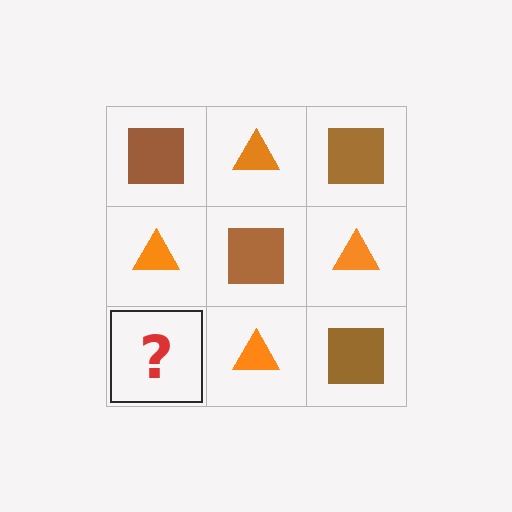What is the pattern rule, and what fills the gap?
The rule is that it alternates brown square and orange triangle in a checkerboard pattern. The gap should be filled with a brown square.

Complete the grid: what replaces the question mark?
The question mark should be replaced with a brown square.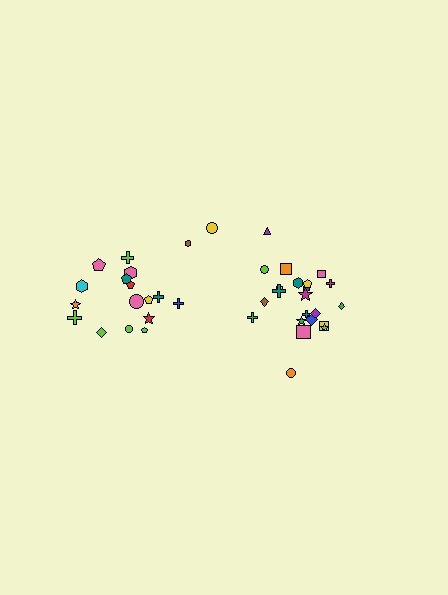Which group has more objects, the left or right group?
The right group.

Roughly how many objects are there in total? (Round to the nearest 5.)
Roughly 40 objects in total.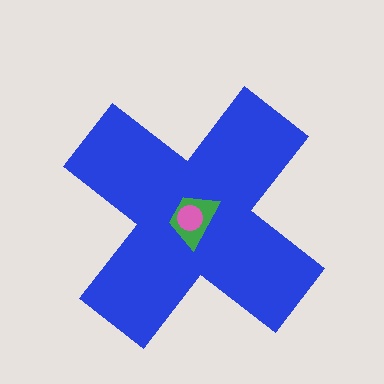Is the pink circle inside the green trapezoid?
Yes.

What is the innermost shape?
The pink circle.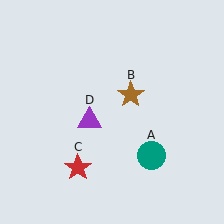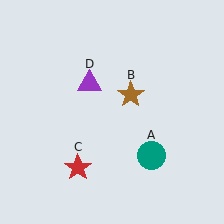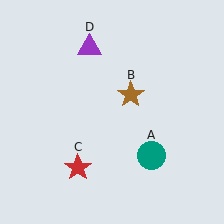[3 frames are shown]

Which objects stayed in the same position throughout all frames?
Teal circle (object A) and brown star (object B) and red star (object C) remained stationary.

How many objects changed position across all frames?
1 object changed position: purple triangle (object D).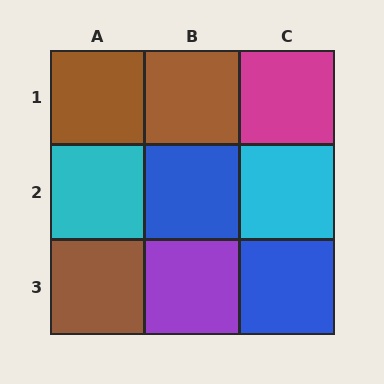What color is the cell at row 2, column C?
Cyan.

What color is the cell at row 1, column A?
Brown.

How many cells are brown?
3 cells are brown.